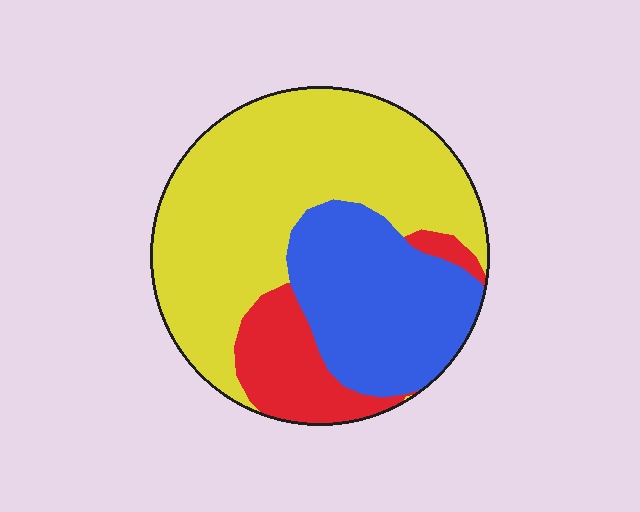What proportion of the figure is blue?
Blue covers around 30% of the figure.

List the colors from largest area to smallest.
From largest to smallest: yellow, blue, red.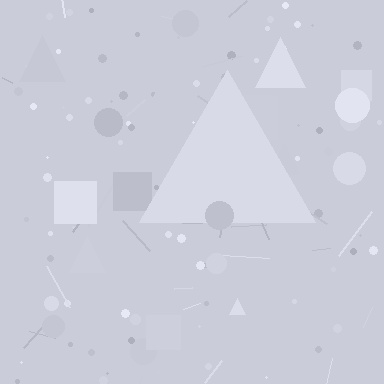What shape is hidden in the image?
A triangle is hidden in the image.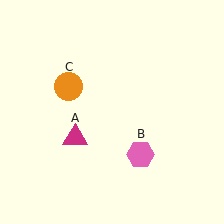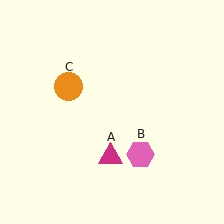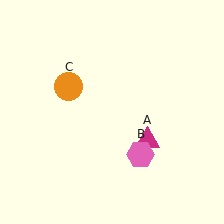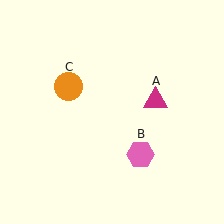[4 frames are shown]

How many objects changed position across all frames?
1 object changed position: magenta triangle (object A).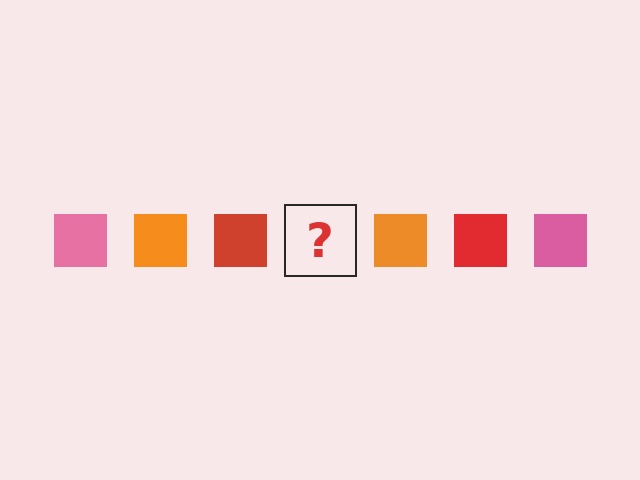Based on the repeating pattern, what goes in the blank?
The blank should be a pink square.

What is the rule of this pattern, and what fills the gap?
The rule is that the pattern cycles through pink, orange, red squares. The gap should be filled with a pink square.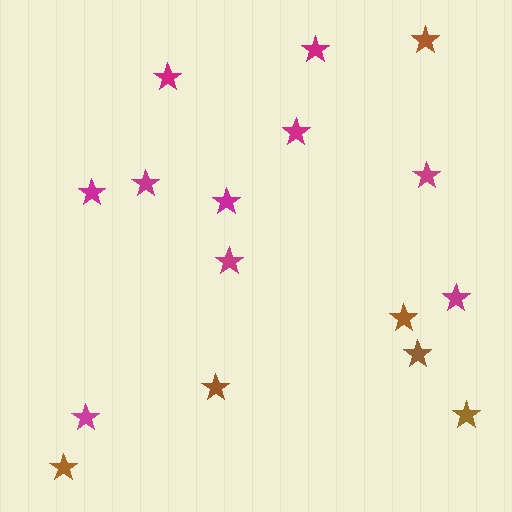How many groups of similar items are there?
There are 2 groups: one group of brown stars (6) and one group of magenta stars (10).